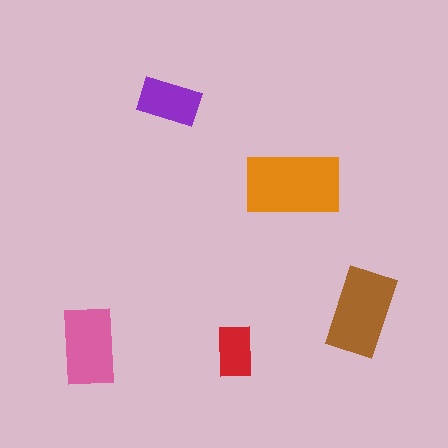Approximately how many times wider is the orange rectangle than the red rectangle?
About 2 times wider.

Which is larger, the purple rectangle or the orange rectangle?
The orange one.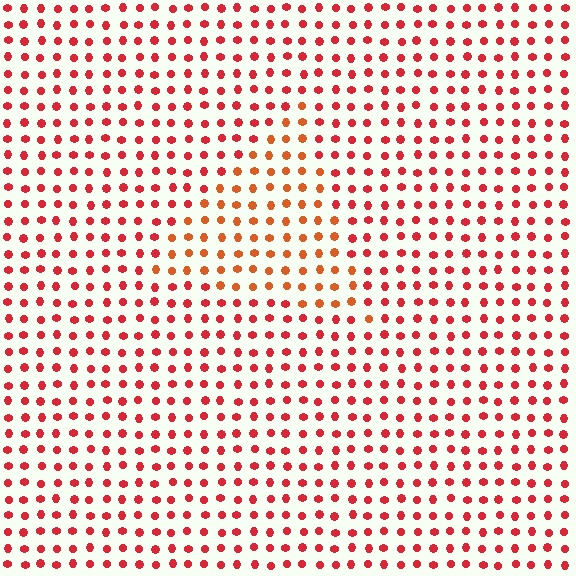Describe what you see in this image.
The image is filled with small red elements in a uniform arrangement. A triangle-shaped region is visible where the elements are tinted to a slightly different hue, forming a subtle color boundary.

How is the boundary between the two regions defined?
The boundary is defined purely by a slight shift in hue (about 25 degrees). Spacing, size, and orientation are identical on both sides.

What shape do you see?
I see a triangle.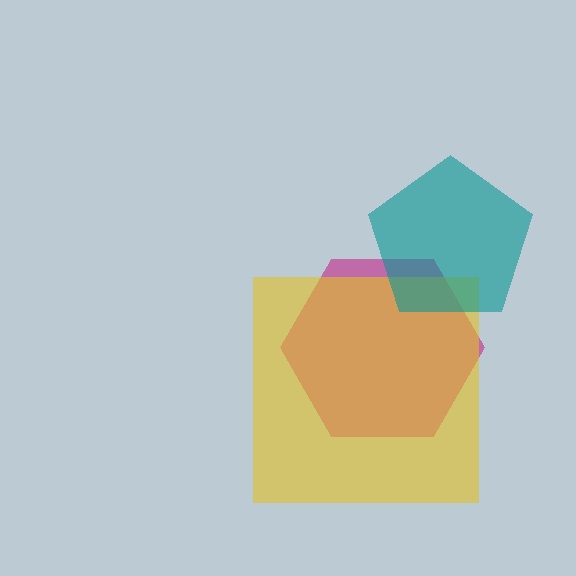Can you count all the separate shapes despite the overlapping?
Yes, there are 3 separate shapes.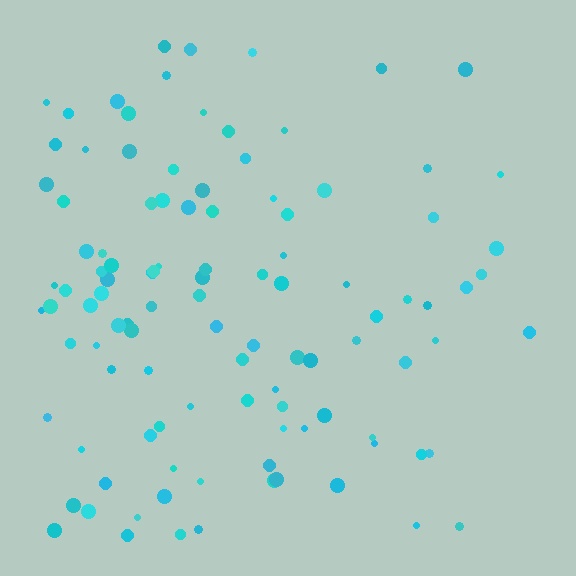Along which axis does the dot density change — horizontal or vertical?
Horizontal.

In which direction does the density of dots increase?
From right to left, with the left side densest.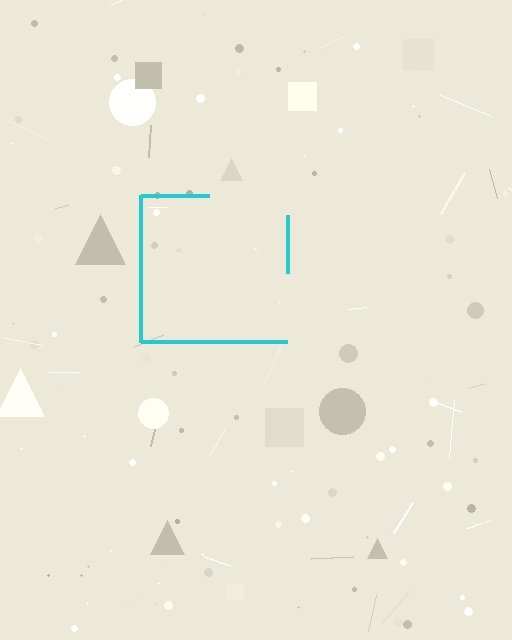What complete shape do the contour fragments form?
The contour fragments form a square.